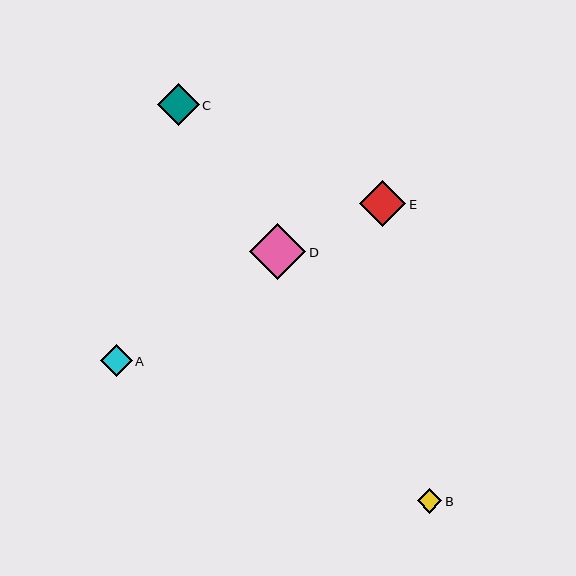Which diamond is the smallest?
Diamond B is the smallest with a size of approximately 24 pixels.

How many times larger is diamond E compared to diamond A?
Diamond E is approximately 1.5 times the size of diamond A.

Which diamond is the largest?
Diamond D is the largest with a size of approximately 56 pixels.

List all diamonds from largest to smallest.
From largest to smallest: D, E, C, A, B.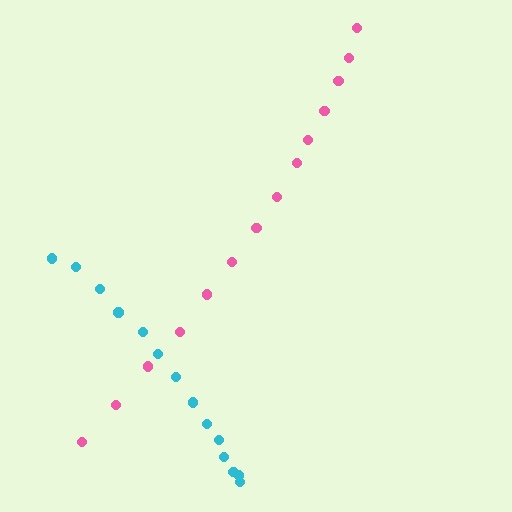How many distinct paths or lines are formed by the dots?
There are 2 distinct paths.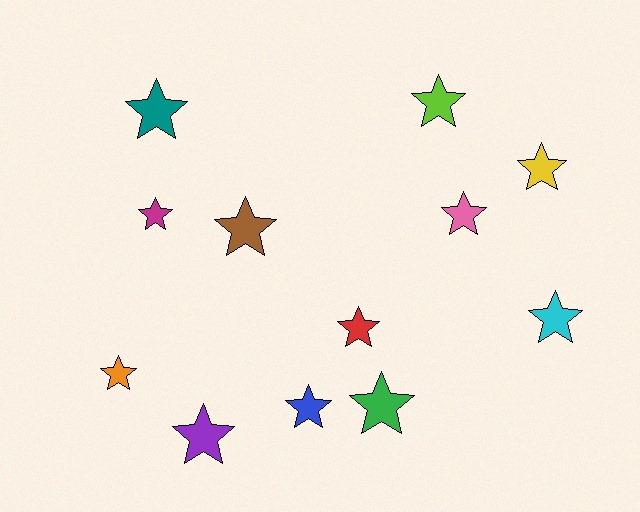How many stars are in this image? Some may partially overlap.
There are 12 stars.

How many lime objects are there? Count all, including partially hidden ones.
There is 1 lime object.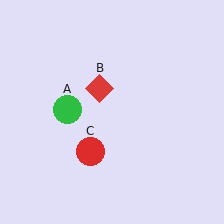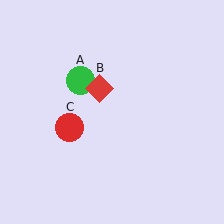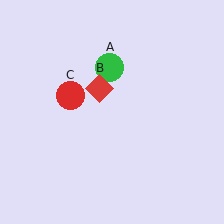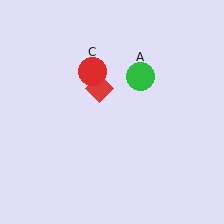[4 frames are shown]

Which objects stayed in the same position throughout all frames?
Red diamond (object B) remained stationary.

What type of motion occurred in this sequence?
The green circle (object A), red circle (object C) rotated clockwise around the center of the scene.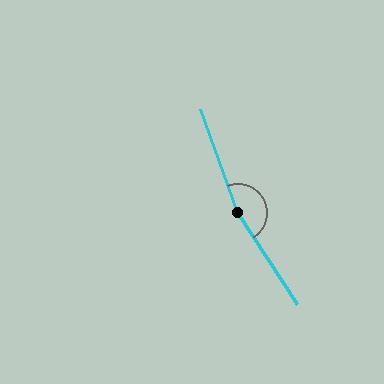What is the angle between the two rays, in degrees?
Approximately 167 degrees.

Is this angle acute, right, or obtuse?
It is obtuse.